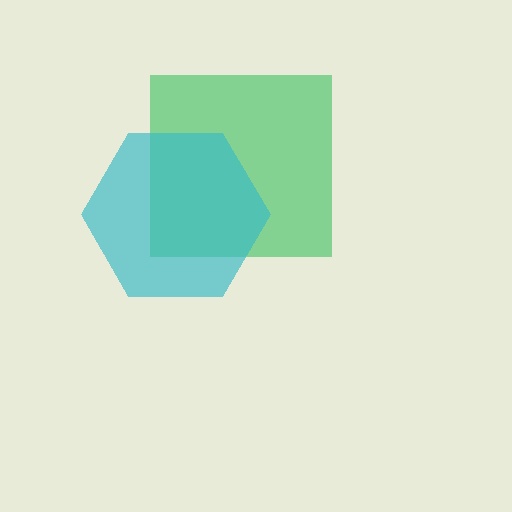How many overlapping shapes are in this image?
There are 2 overlapping shapes in the image.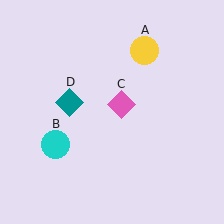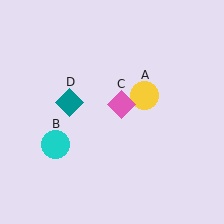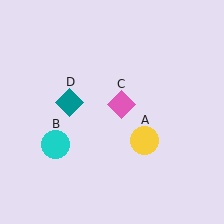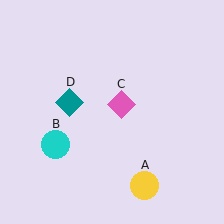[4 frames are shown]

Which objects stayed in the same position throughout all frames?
Cyan circle (object B) and pink diamond (object C) and teal diamond (object D) remained stationary.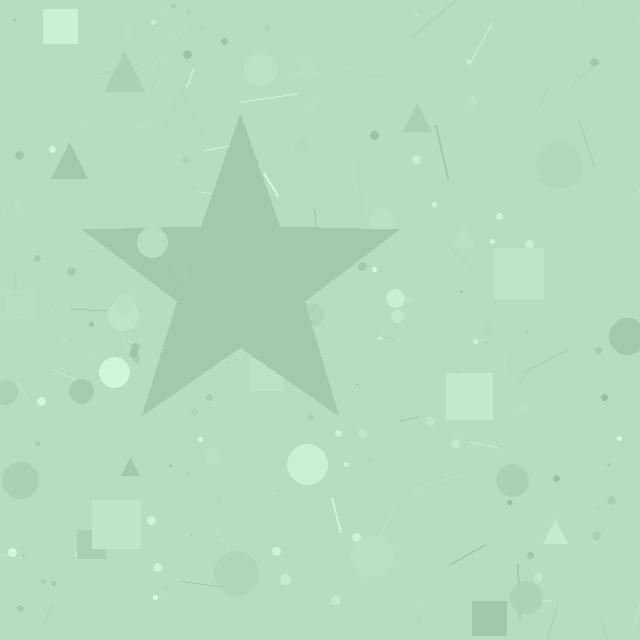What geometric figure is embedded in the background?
A star is embedded in the background.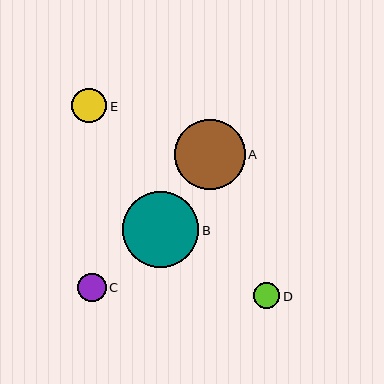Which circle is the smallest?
Circle D is the smallest with a size of approximately 26 pixels.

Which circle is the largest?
Circle B is the largest with a size of approximately 76 pixels.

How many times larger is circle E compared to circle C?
Circle E is approximately 1.2 times the size of circle C.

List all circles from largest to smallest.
From largest to smallest: B, A, E, C, D.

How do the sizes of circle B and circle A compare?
Circle B and circle A are approximately the same size.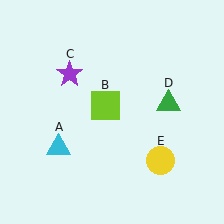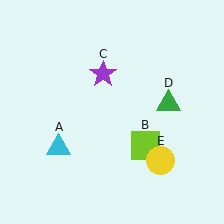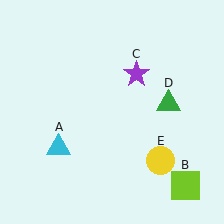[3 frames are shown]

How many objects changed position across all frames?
2 objects changed position: lime square (object B), purple star (object C).